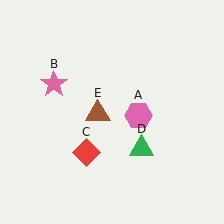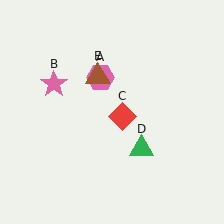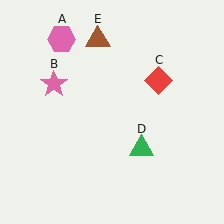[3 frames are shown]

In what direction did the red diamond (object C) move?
The red diamond (object C) moved up and to the right.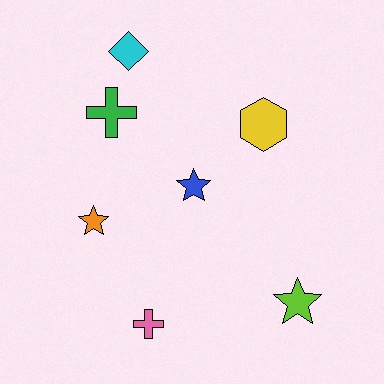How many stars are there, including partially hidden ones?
There are 3 stars.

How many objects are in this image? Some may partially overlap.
There are 7 objects.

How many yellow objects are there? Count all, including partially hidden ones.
There is 1 yellow object.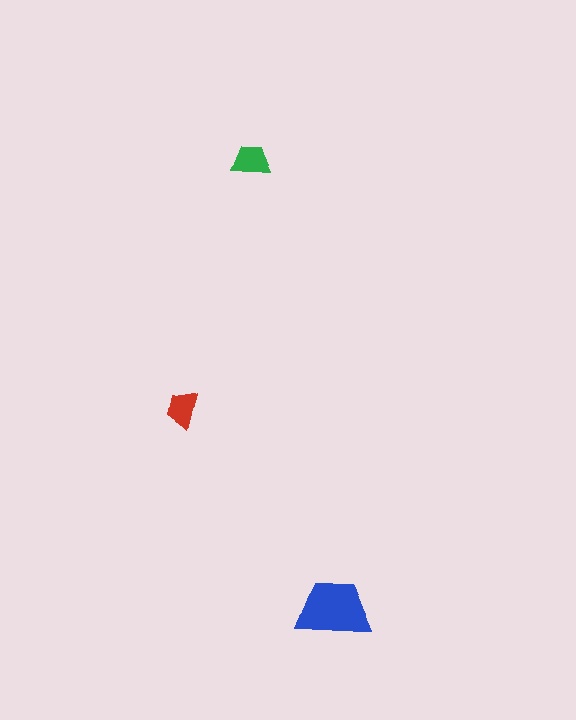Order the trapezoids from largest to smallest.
the blue one, the green one, the red one.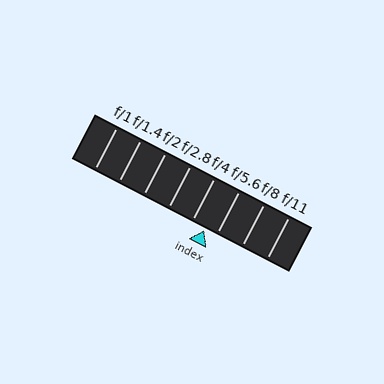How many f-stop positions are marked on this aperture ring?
There are 8 f-stop positions marked.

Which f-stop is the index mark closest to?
The index mark is closest to f/5.6.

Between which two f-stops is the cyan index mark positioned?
The index mark is between f/4 and f/5.6.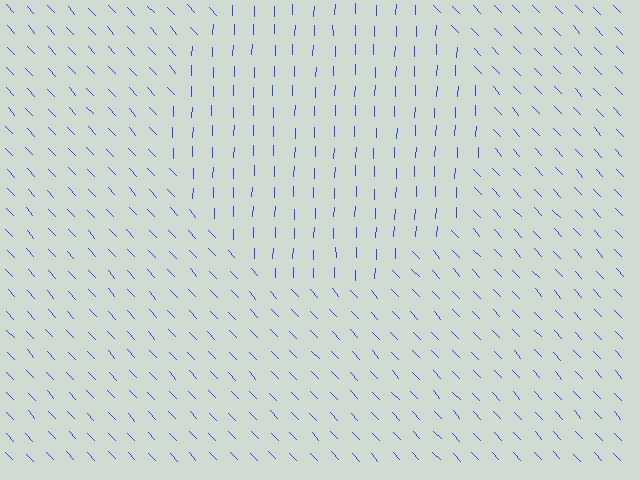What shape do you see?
I see a circle.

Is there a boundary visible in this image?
Yes, there is a texture boundary formed by a change in line orientation.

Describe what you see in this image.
The image is filled with small blue line segments. A circle region in the image has lines oriented differently from the surrounding lines, creating a visible texture boundary.